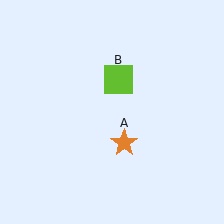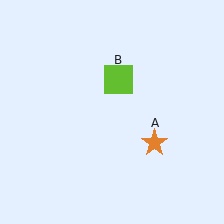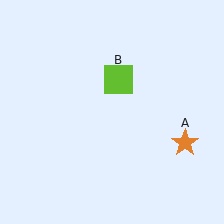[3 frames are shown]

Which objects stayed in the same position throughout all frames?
Lime square (object B) remained stationary.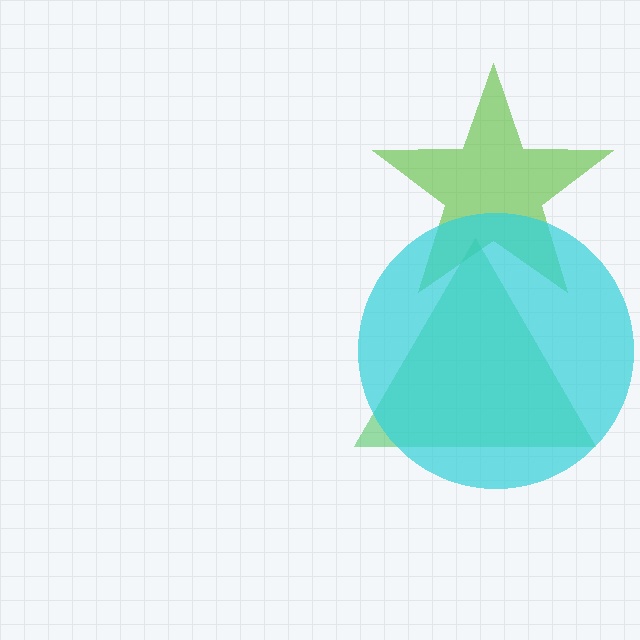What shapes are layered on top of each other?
The layered shapes are: a lime star, a green triangle, a cyan circle.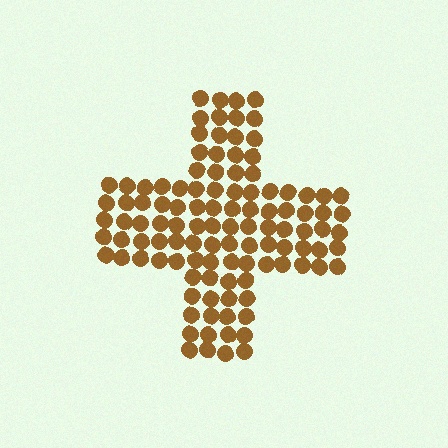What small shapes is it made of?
It is made of small circles.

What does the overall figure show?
The overall figure shows a cross.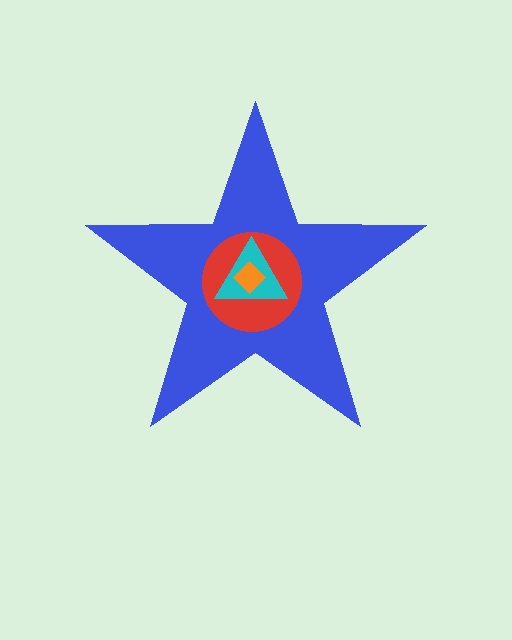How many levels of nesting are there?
4.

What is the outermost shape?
The blue star.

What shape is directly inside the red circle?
The cyan triangle.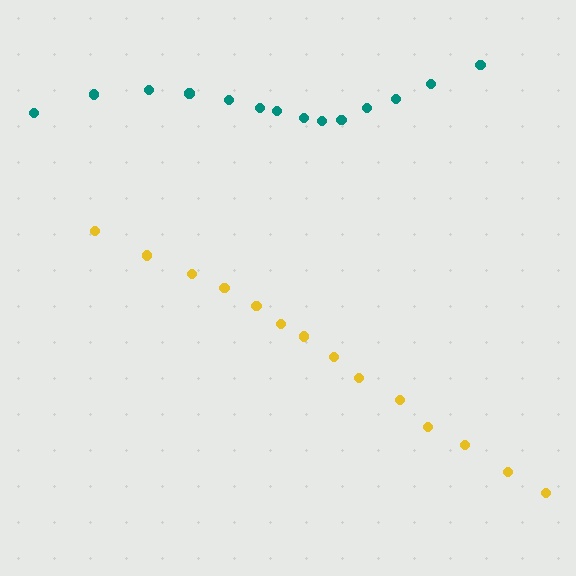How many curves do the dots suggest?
There are 2 distinct paths.